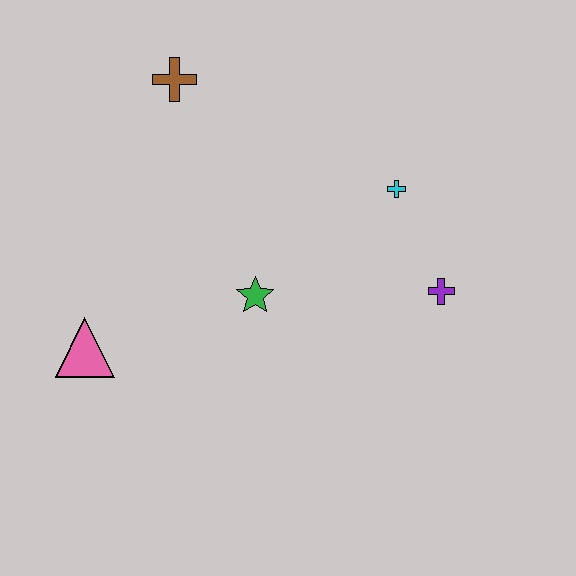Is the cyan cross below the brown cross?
Yes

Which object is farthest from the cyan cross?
The pink triangle is farthest from the cyan cross.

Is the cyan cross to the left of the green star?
No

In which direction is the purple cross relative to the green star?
The purple cross is to the right of the green star.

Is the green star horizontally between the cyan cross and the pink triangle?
Yes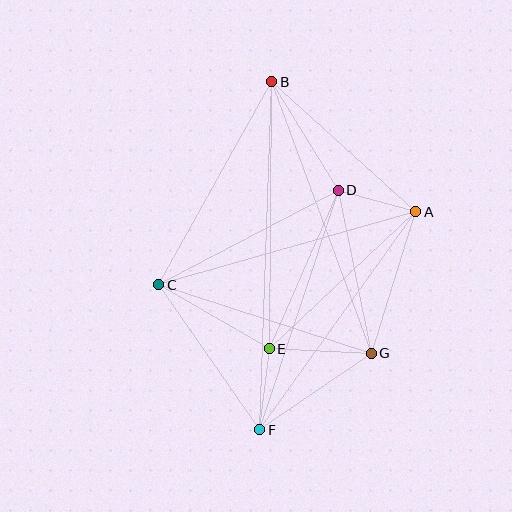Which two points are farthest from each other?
Points B and F are farthest from each other.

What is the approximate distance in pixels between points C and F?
The distance between C and F is approximately 177 pixels.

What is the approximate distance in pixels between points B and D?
The distance between B and D is approximately 127 pixels.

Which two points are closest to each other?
Points A and D are closest to each other.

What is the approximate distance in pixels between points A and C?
The distance between A and C is approximately 267 pixels.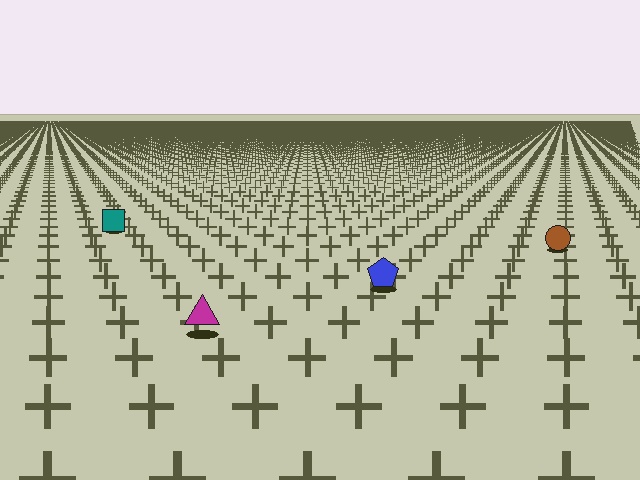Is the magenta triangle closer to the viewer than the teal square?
Yes. The magenta triangle is closer — you can tell from the texture gradient: the ground texture is coarser near it.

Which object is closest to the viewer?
The magenta triangle is closest. The texture marks near it are larger and more spread out.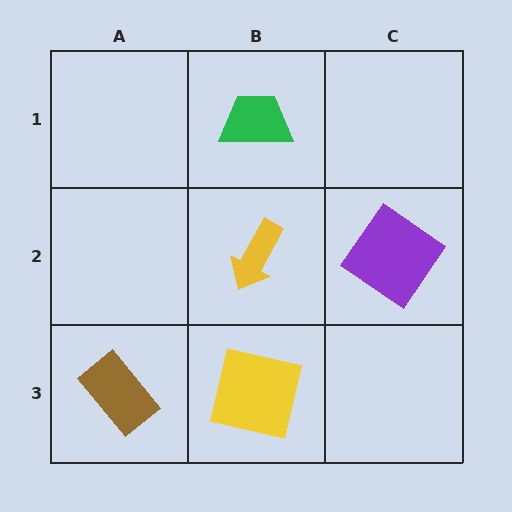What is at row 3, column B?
A yellow square.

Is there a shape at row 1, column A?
No, that cell is empty.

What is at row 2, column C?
A purple diamond.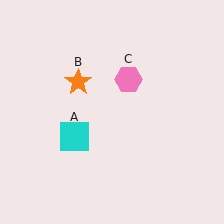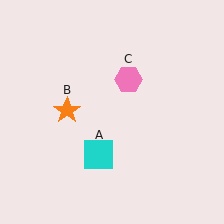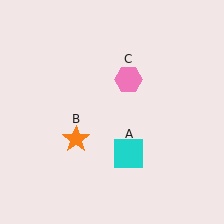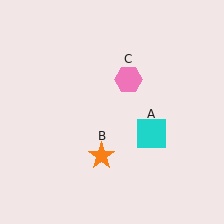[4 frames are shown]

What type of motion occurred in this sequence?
The cyan square (object A), orange star (object B) rotated counterclockwise around the center of the scene.